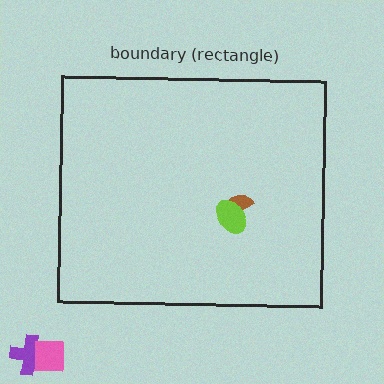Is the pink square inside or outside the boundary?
Outside.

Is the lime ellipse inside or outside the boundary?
Inside.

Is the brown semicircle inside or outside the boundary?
Inside.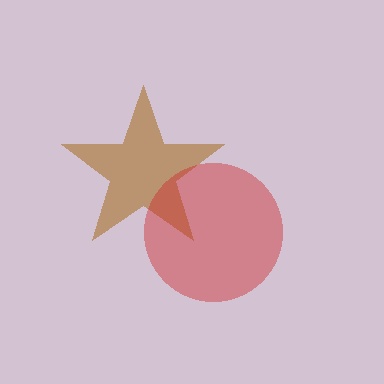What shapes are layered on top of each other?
The layered shapes are: a brown star, a red circle.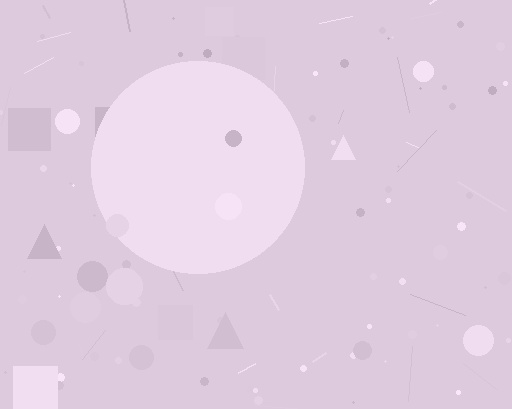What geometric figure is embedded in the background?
A circle is embedded in the background.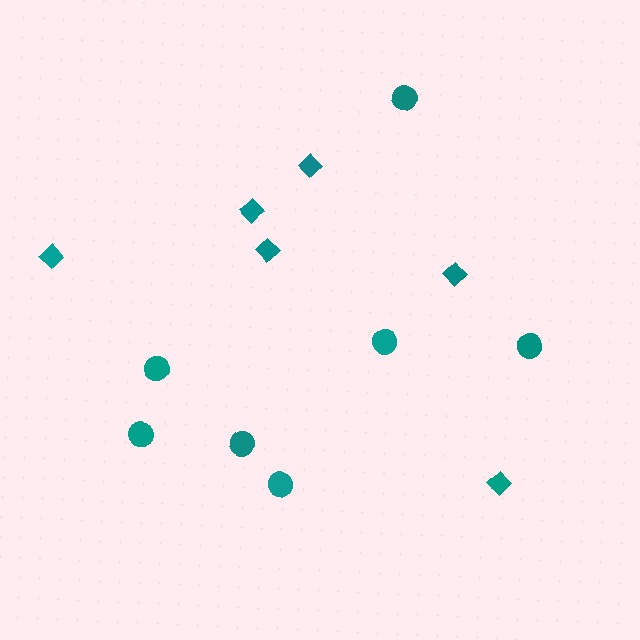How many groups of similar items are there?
There are 2 groups: one group of circles (7) and one group of diamonds (6).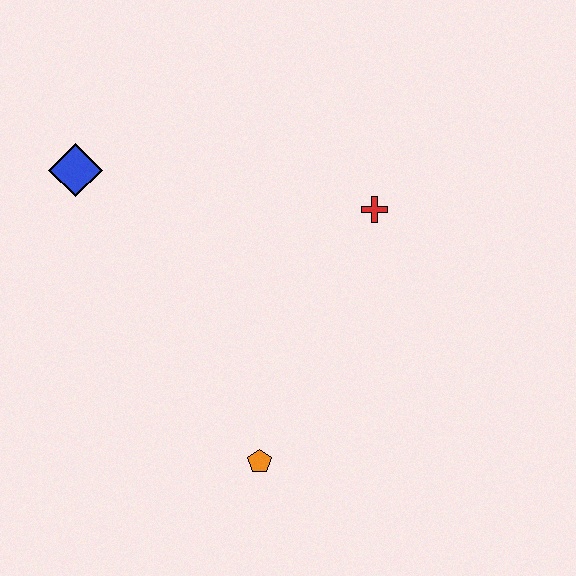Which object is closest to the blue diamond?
The red cross is closest to the blue diamond.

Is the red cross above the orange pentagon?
Yes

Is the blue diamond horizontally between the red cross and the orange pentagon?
No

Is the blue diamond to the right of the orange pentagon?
No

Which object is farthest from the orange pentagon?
The blue diamond is farthest from the orange pentagon.